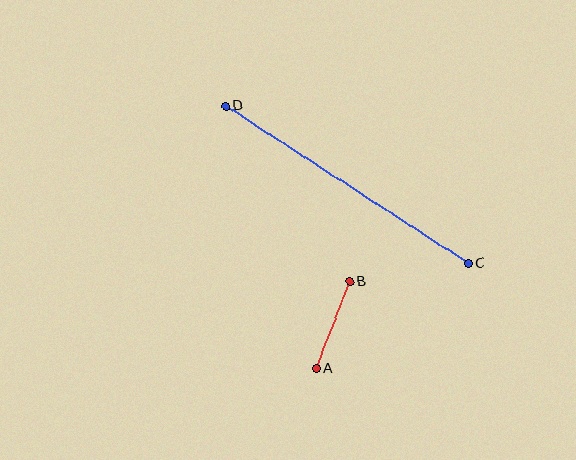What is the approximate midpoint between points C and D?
The midpoint is at approximately (347, 185) pixels.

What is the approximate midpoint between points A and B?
The midpoint is at approximately (333, 325) pixels.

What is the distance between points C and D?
The distance is approximately 289 pixels.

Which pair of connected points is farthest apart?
Points C and D are farthest apart.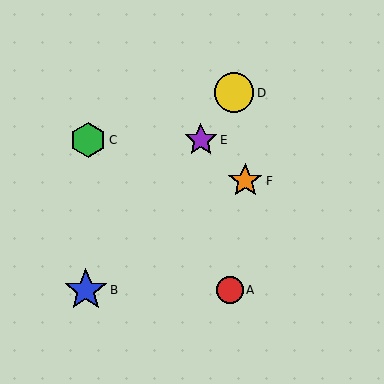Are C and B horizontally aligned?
No, C is at y≈140 and B is at y≈290.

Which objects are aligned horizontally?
Objects C, E are aligned horizontally.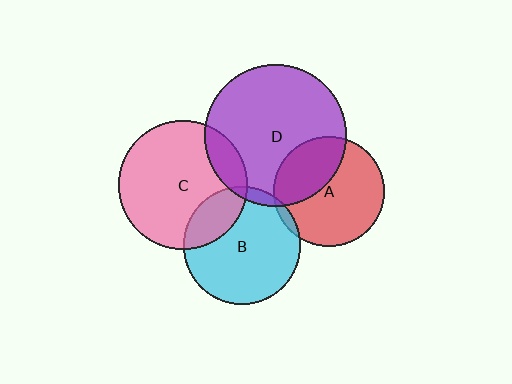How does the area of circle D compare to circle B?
Approximately 1.5 times.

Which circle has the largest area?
Circle D (purple).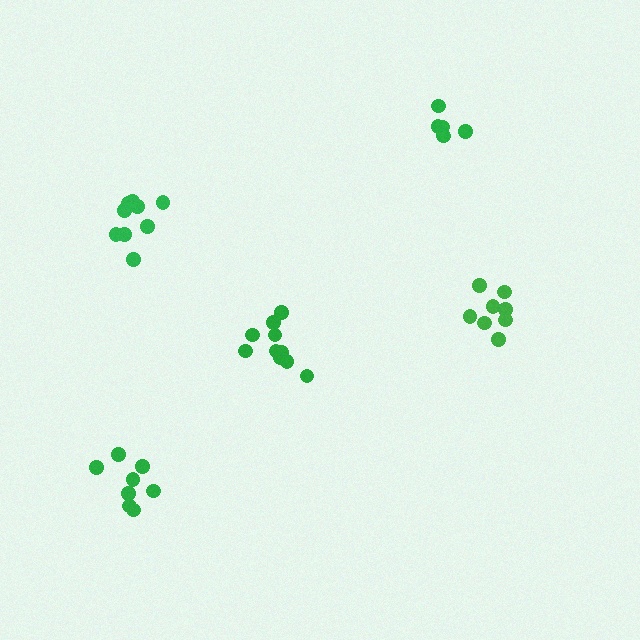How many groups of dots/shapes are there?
There are 5 groups.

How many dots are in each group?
Group 1: 8 dots, Group 2: 10 dots, Group 3: 9 dots, Group 4: 9 dots, Group 5: 5 dots (41 total).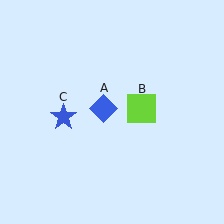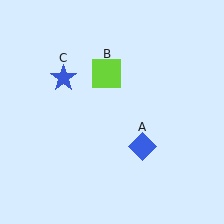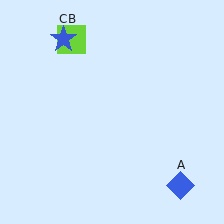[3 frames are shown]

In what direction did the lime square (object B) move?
The lime square (object B) moved up and to the left.